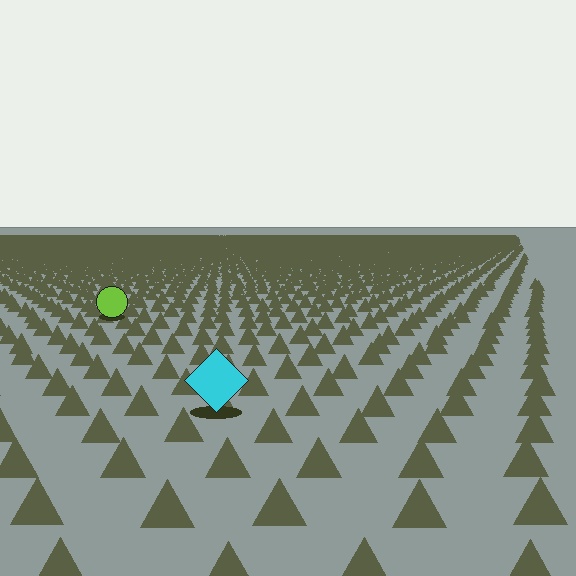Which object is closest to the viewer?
The cyan diamond is closest. The texture marks near it are larger and more spread out.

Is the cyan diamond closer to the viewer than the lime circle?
Yes. The cyan diamond is closer — you can tell from the texture gradient: the ground texture is coarser near it.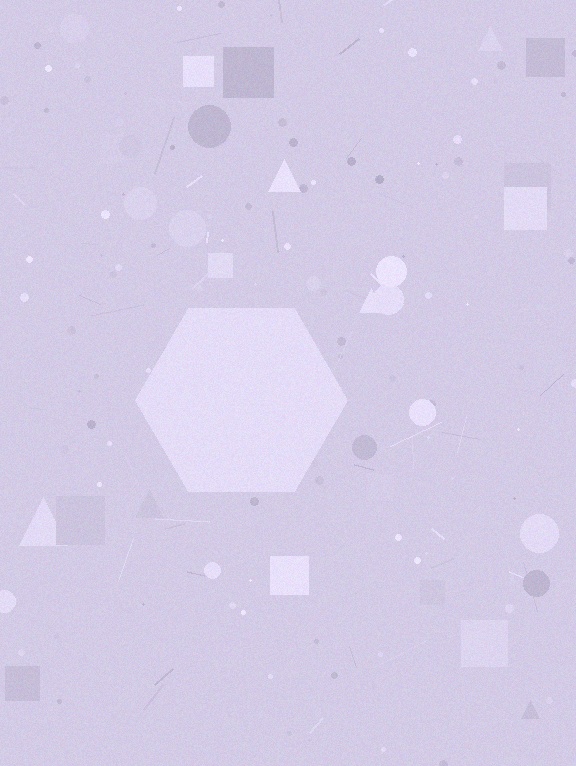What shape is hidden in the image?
A hexagon is hidden in the image.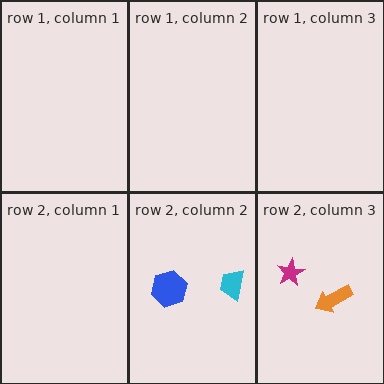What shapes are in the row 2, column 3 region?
The magenta star, the orange arrow.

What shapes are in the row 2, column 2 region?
The blue hexagon, the cyan trapezoid.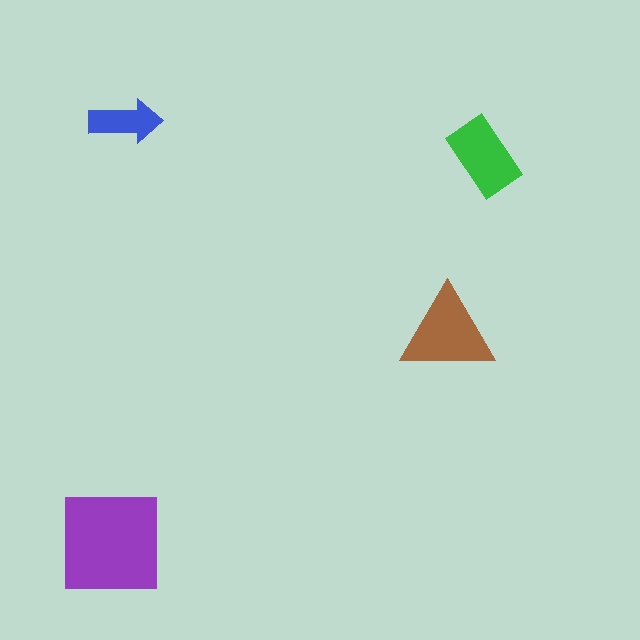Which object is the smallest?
The blue arrow.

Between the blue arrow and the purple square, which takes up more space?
The purple square.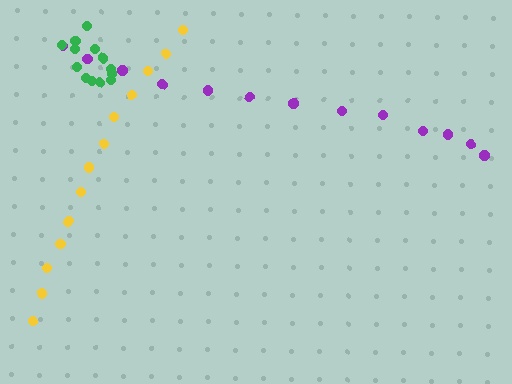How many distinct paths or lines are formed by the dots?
There are 3 distinct paths.